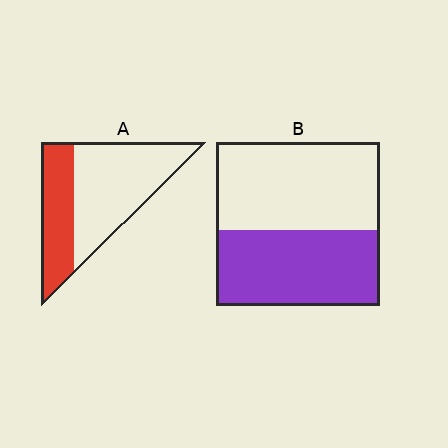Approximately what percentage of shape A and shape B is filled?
A is approximately 35% and B is approximately 45%.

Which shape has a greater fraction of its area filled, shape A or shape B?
Shape B.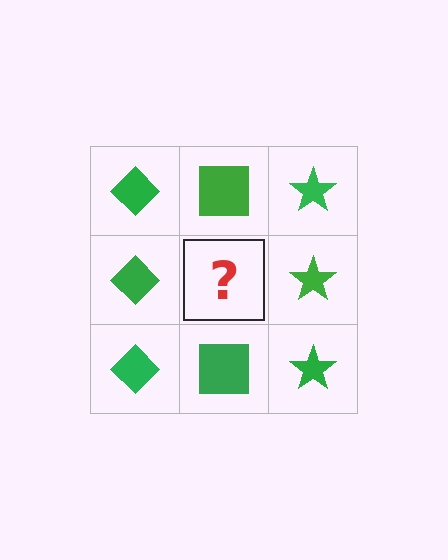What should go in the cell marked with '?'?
The missing cell should contain a green square.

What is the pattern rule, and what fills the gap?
The rule is that each column has a consistent shape. The gap should be filled with a green square.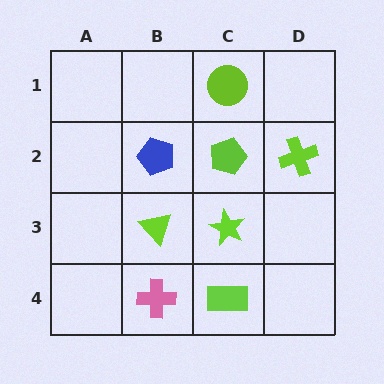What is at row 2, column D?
A lime cross.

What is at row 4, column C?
A lime rectangle.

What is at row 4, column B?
A pink cross.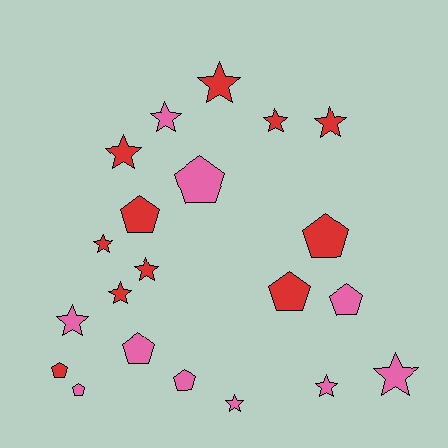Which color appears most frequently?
Red, with 11 objects.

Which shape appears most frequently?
Star, with 12 objects.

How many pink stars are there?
There are 5 pink stars.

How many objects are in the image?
There are 21 objects.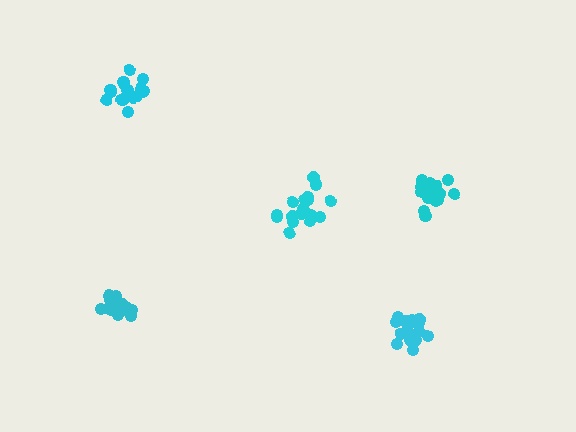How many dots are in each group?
Group 1: 19 dots, Group 2: 18 dots, Group 3: 18 dots, Group 4: 16 dots, Group 5: 19 dots (90 total).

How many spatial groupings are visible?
There are 5 spatial groupings.